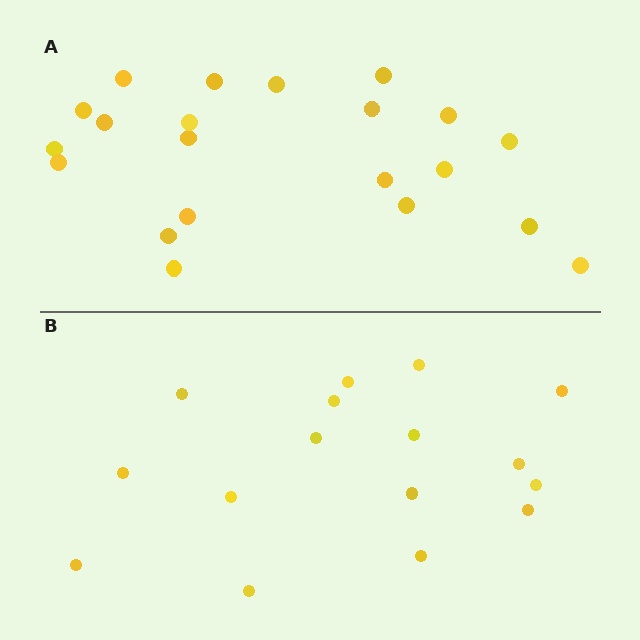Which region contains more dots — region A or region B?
Region A (the top region) has more dots.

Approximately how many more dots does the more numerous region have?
Region A has about 5 more dots than region B.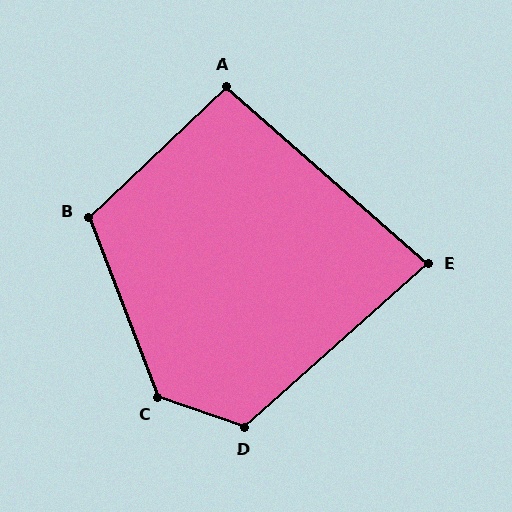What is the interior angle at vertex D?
Approximately 119 degrees (obtuse).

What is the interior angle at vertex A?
Approximately 95 degrees (obtuse).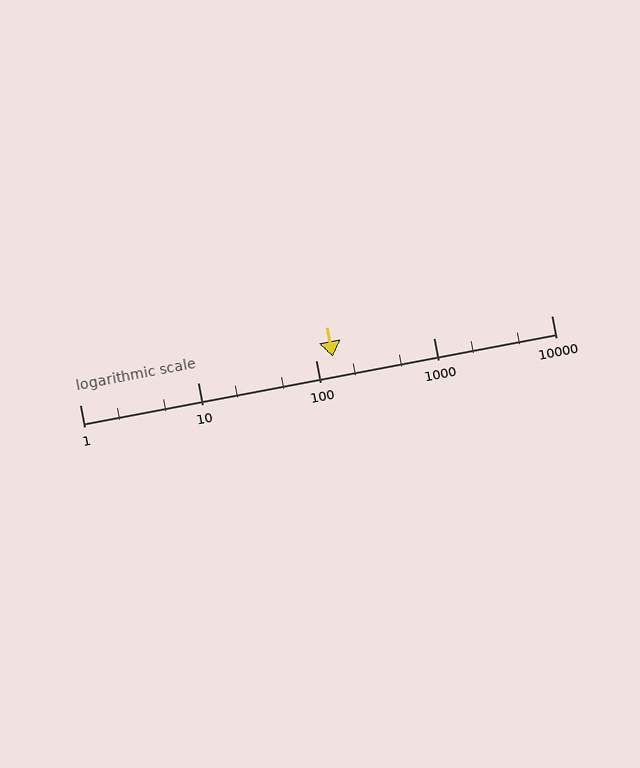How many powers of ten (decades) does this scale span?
The scale spans 4 decades, from 1 to 10000.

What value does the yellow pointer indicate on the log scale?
The pointer indicates approximately 140.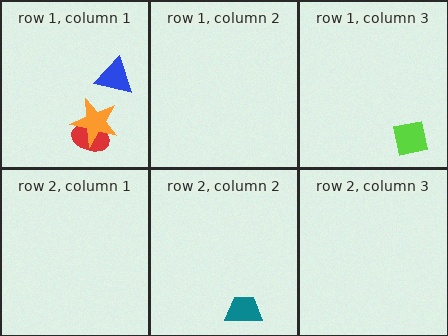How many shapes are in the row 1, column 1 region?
3.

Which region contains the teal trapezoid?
The row 2, column 2 region.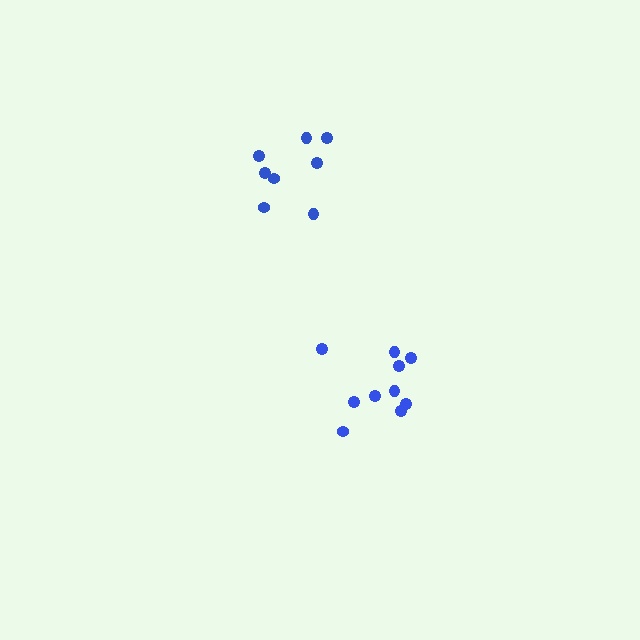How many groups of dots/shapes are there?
There are 2 groups.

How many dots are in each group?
Group 1: 10 dots, Group 2: 8 dots (18 total).